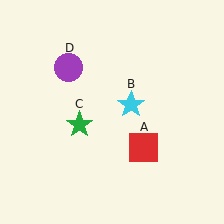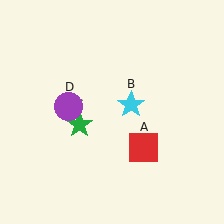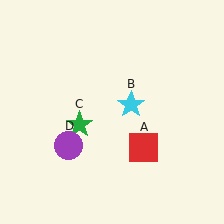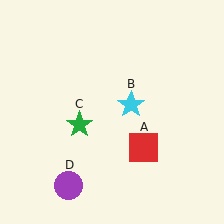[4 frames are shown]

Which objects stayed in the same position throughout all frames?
Red square (object A) and cyan star (object B) and green star (object C) remained stationary.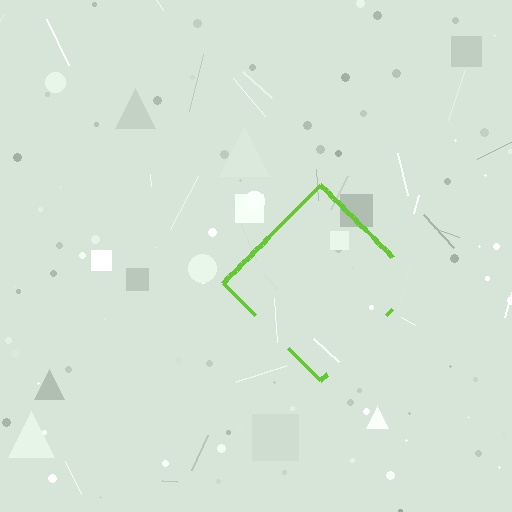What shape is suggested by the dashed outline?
The dashed outline suggests a diamond.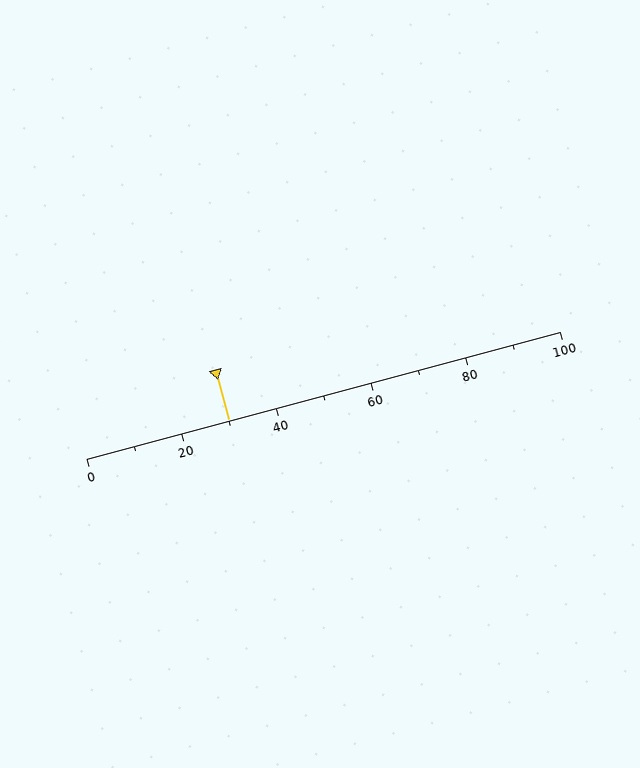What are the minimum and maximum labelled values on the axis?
The axis runs from 0 to 100.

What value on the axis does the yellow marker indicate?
The marker indicates approximately 30.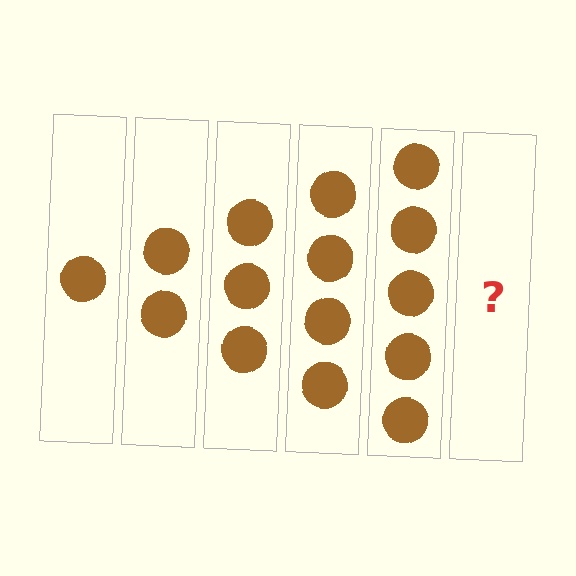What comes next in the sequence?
The next element should be 6 circles.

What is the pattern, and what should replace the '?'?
The pattern is that each step adds one more circle. The '?' should be 6 circles.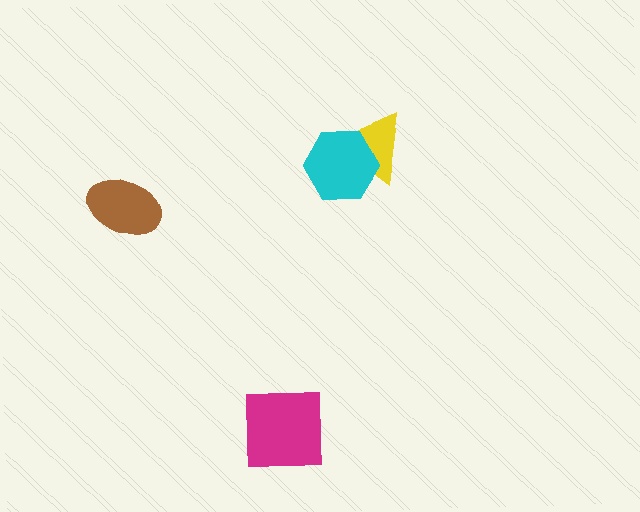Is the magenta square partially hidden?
No, no other shape covers it.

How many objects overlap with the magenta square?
0 objects overlap with the magenta square.